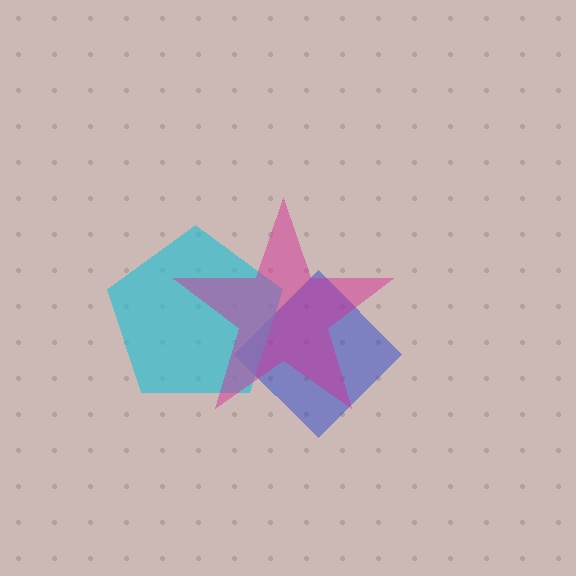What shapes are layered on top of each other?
The layered shapes are: a blue diamond, a cyan pentagon, a magenta star.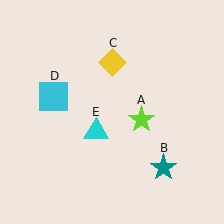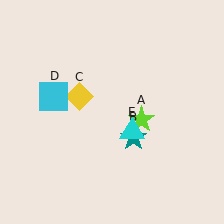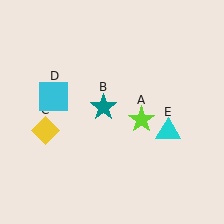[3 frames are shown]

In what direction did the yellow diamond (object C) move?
The yellow diamond (object C) moved down and to the left.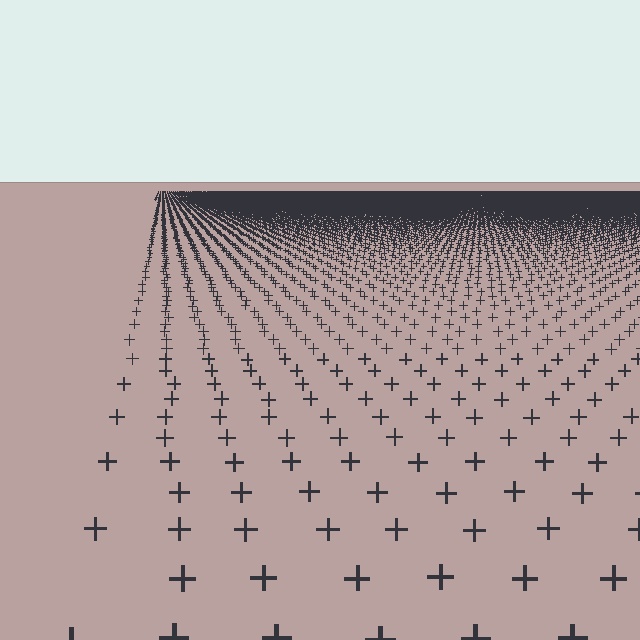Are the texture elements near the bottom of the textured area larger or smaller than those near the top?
Larger. Near the bottom, elements are closer to the viewer and appear at a bigger on-screen size.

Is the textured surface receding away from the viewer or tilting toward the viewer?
The surface is receding away from the viewer. Texture elements get smaller and denser toward the top.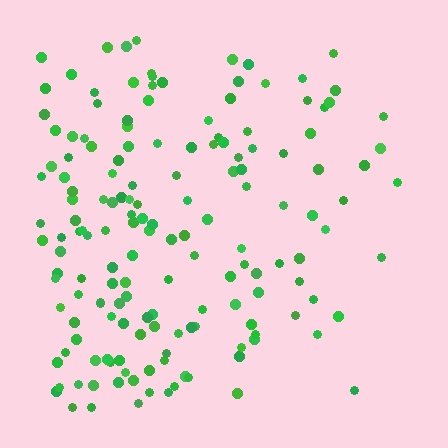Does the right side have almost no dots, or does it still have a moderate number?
Still a moderate number, just noticeably fewer than the left.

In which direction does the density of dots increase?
From right to left, with the left side densest.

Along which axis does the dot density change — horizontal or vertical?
Horizontal.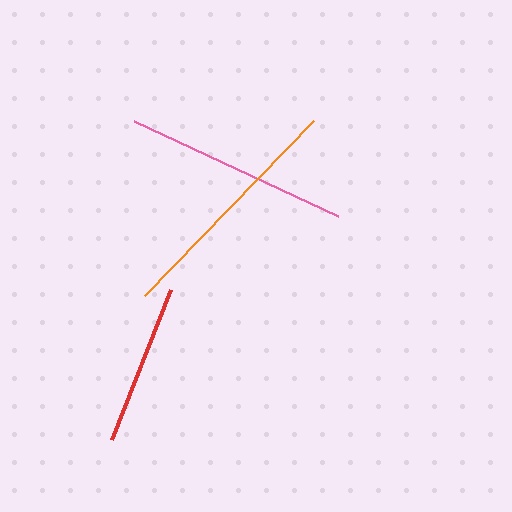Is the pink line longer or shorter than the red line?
The pink line is longer than the red line.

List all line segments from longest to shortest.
From longest to shortest: orange, pink, red.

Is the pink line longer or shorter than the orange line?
The orange line is longer than the pink line.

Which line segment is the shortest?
The red line is the shortest at approximately 161 pixels.